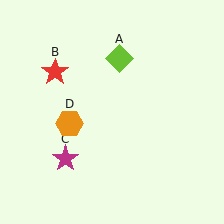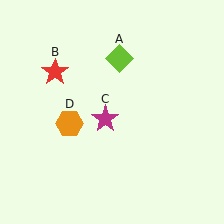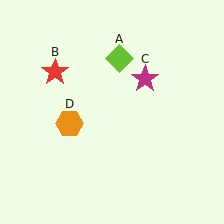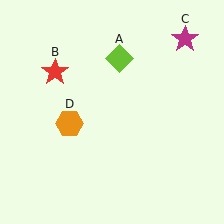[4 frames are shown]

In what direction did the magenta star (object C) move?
The magenta star (object C) moved up and to the right.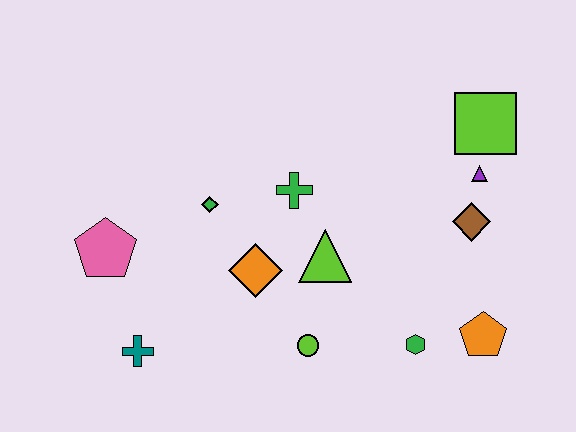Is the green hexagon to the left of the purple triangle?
Yes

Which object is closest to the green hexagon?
The orange pentagon is closest to the green hexagon.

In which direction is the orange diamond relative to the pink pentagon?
The orange diamond is to the right of the pink pentagon.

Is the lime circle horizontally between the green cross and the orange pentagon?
Yes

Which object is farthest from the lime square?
The teal cross is farthest from the lime square.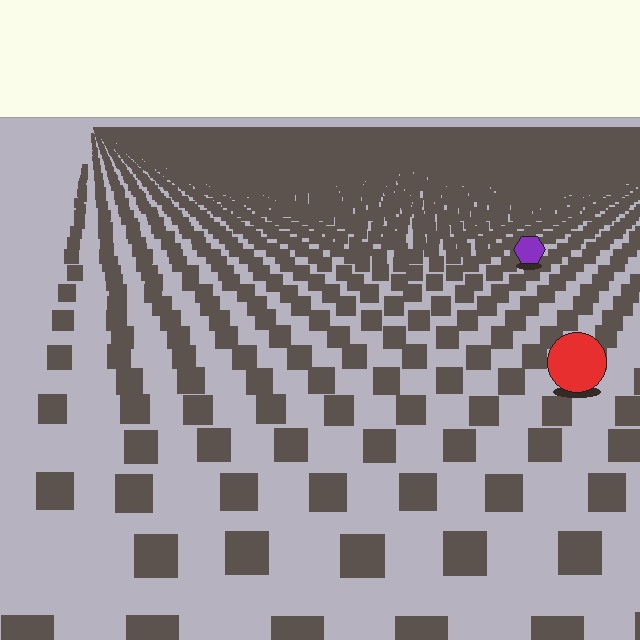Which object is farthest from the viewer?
The purple hexagon is farthest from the viewer. It appears smaller and the ground texture around it is denser.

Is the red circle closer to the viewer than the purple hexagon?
Yes. The red circle is closer — you can tell from the texture gradient: the ground texture is coarser near it.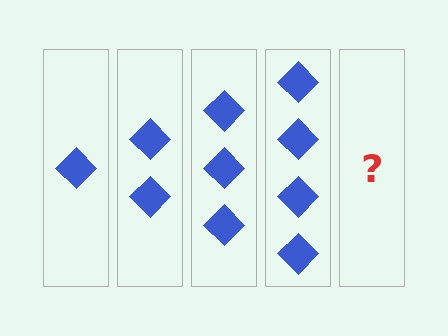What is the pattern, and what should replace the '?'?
The pattern is that each step adds one more diamond. The '?' should be 5 diamonds.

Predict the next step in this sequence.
The next step is 5 diamonds.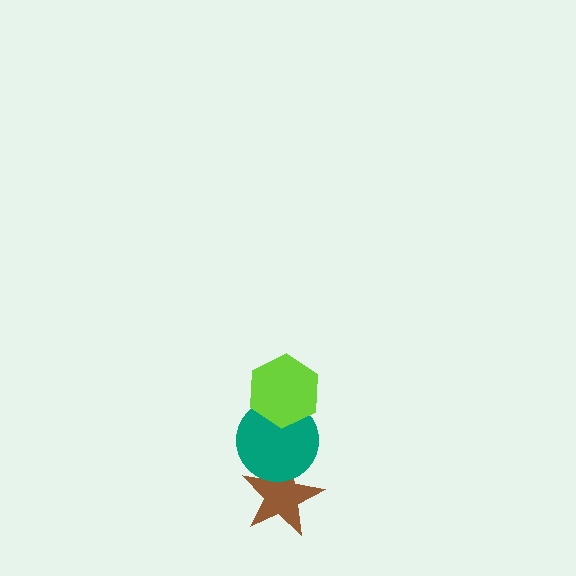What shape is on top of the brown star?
The teal circle is on top of the brown star.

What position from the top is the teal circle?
The teal circle is 2nd from the top.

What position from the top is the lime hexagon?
The lime hexagon is 1st from the top.